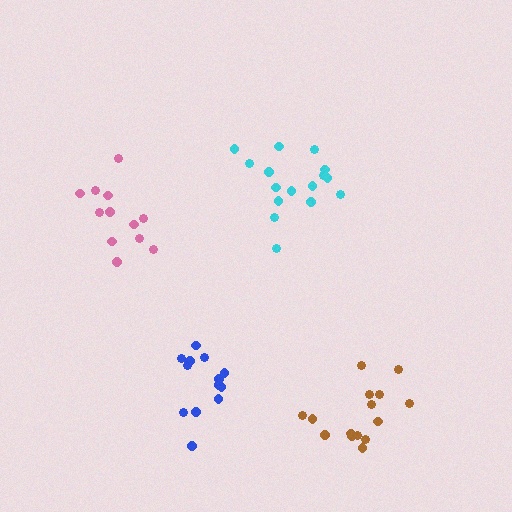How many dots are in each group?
Group 1: 16 dots, Group 2: 13 dots, Group 3: 15 dots, Group 4: 12 dots (56 total).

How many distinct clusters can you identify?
There are 4 distinct clusters.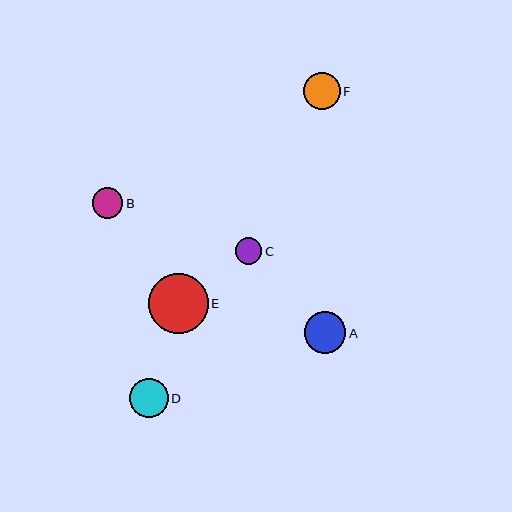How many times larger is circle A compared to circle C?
Circle A is approximately 1.6 times the size of circle C.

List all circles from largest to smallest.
From largest to smallest: E, A, D, F, B, C.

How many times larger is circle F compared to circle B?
Circle F is approximately 1.2 times the size of circle B.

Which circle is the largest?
Circle E is the largest with a size of approximately 60 pixels.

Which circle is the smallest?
Circle C is the smallest with a size of approximately 27 pixels.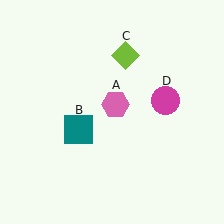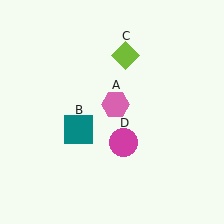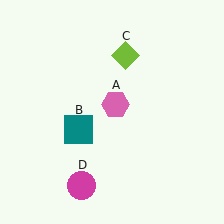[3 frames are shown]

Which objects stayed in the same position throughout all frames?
Pink hexagon (object A) and teal square (object B) and lime diamond (object C) remained stationary.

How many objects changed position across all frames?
1 object changed position: magenta circle (object D).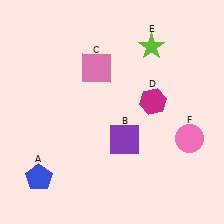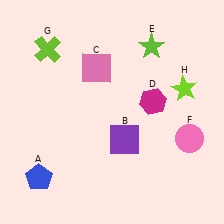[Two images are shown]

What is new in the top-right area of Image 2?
A lime star (H) was added in the top-right area of Image 2.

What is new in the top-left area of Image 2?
A lime cross (G) was added in the top-left area of Image 2.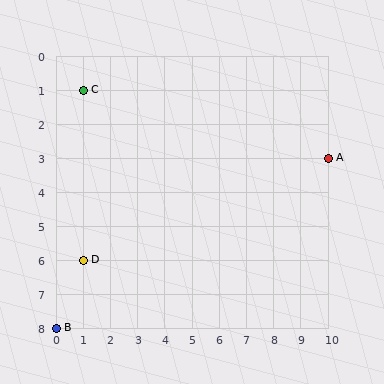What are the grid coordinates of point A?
Point A is at grid coordinates (10, 3).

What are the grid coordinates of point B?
Point B is at grid coordinates (0, 8).